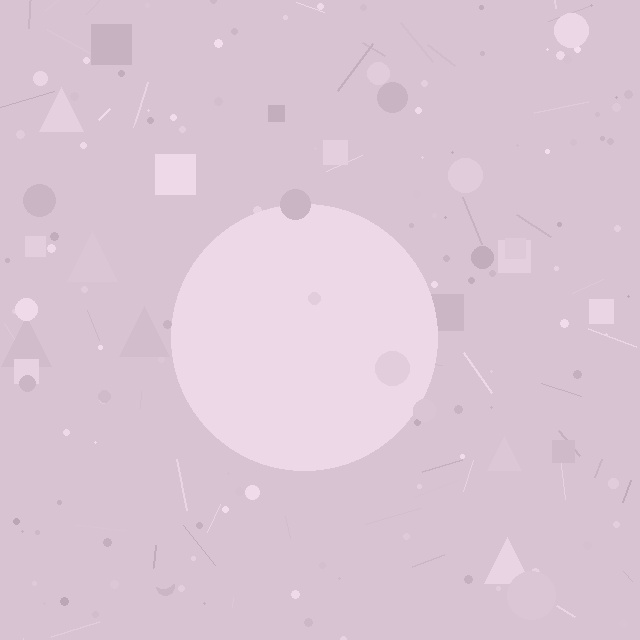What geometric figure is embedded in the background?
A circle is embedded in the background.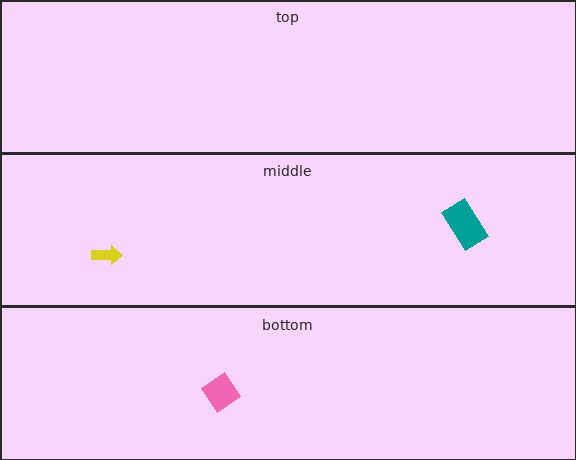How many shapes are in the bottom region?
1.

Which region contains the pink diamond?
The bottom region.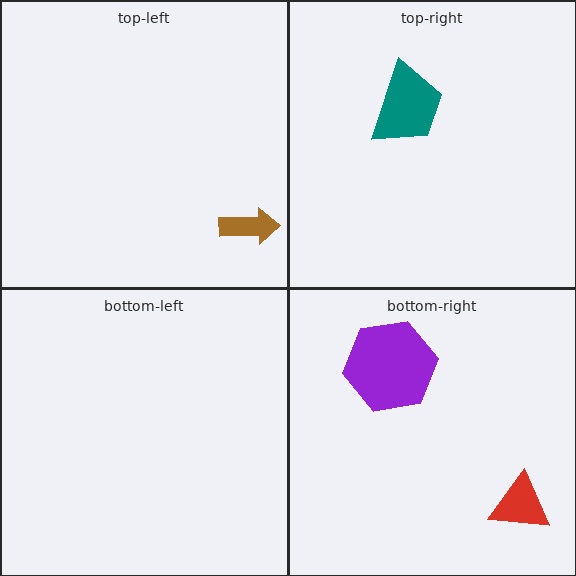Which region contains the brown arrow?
The top-left region.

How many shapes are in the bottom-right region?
2.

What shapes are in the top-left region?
The brown arrow.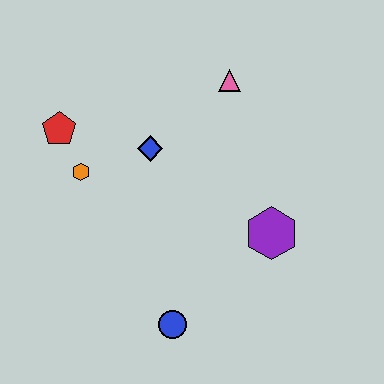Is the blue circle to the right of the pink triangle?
No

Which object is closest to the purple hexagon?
The blue circle is closest to the purple hexagon.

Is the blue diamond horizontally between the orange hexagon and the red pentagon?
No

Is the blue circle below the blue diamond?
Yes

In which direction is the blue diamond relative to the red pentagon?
The blue diamond is to the right of the red pentagon.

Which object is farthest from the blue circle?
The pink triangle is farthest from the blue circle.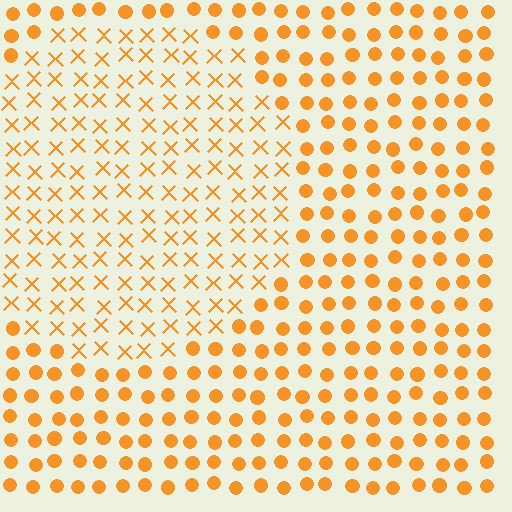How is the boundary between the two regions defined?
The boundary is defined by a change in element shape: X marks inside vs. circles outside. All elements share the same color and spacing.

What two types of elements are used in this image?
The image uses X marks inside the circle region and circles outside it.